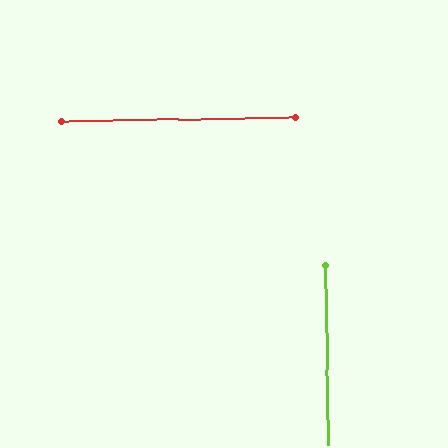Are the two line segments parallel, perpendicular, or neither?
Perpendicular — they meet at approximately 90°.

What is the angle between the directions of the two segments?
Approximately 90 degrees.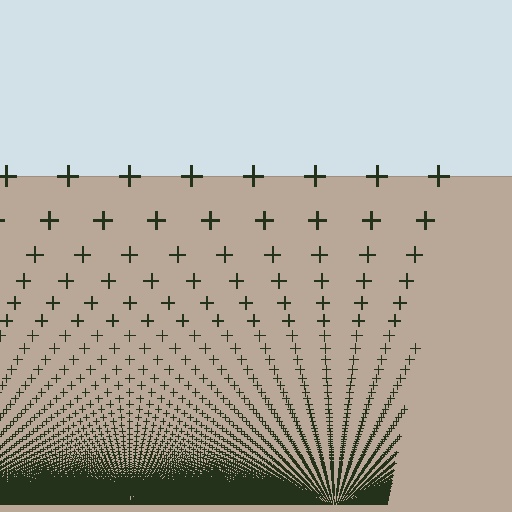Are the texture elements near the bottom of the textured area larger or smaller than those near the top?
Smaller. The gradient is inverted — elements near the bottom are smaller and denser.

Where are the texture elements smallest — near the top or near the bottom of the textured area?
Near the bottom.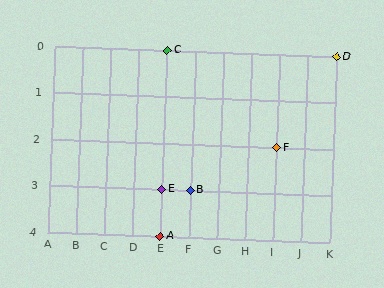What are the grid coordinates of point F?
Point F is at grid coordinates (I, 2).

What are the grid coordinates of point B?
Point B is at grid coordinates (F, 3).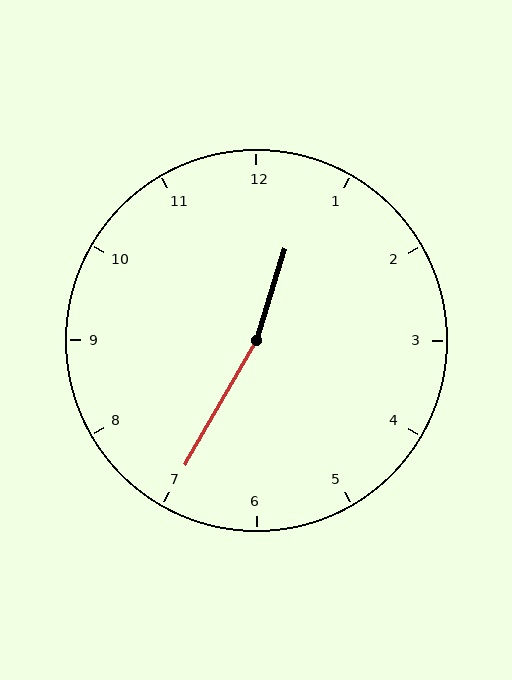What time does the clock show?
12:35.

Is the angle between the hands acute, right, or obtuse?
It is obtuse.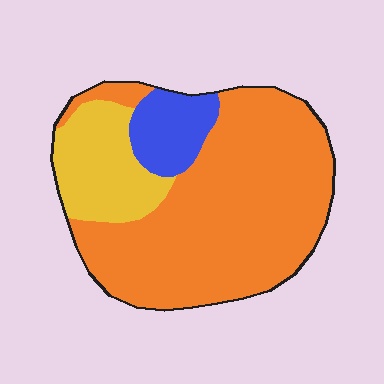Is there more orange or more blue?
Orange.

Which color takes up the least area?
Blue, at roughly 10%.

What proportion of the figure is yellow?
Yellow covers 19% of the figure.